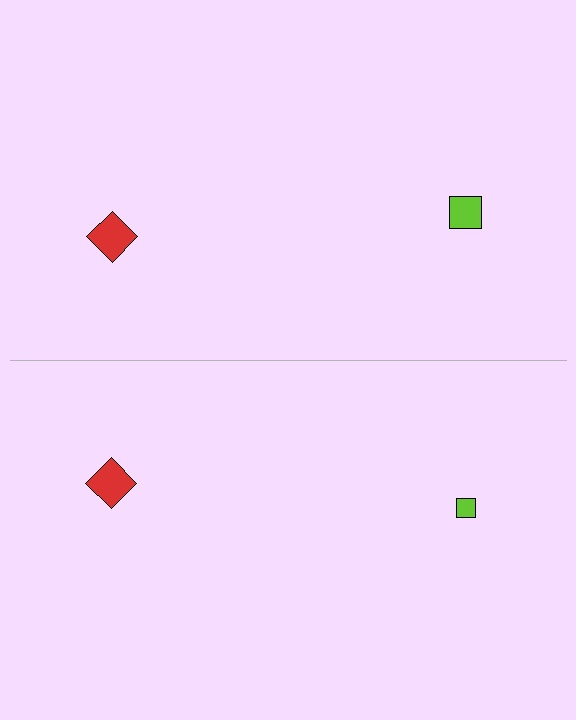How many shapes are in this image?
There are 4 shapes in this image.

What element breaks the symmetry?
The lime square on the bottom side has a different size than its mirror counterpart.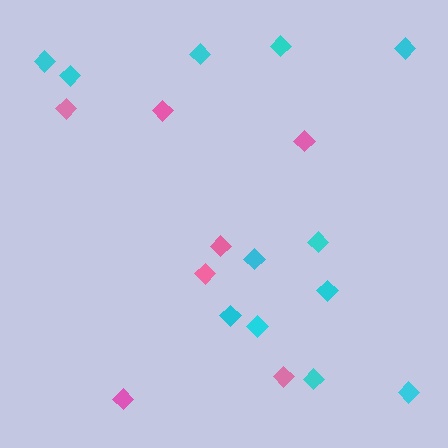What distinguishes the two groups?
There are 2 groups: one group of pink diamonds (7) and one group of cyan diamonds (12).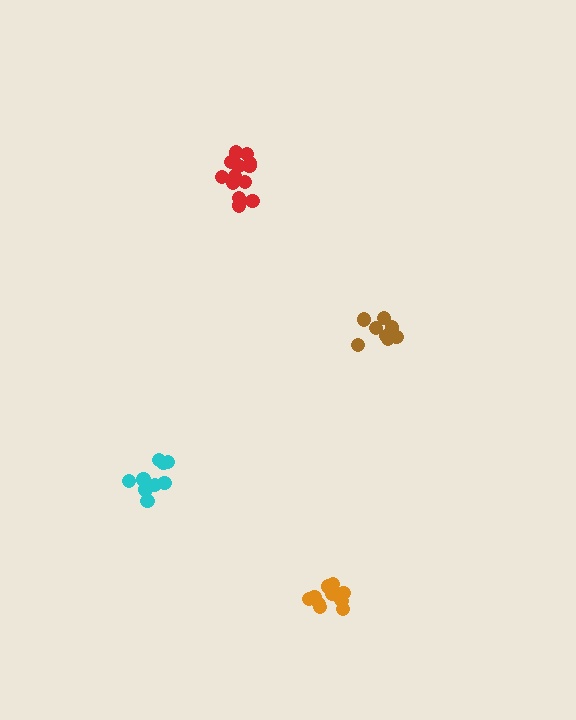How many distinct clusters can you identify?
There are 4 distinct clusters.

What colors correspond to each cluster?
The clusters are colored: red, orange, brown, cyan.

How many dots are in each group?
Group 1: 14 dots, Group 2: 12 dots, Group 3: 10 dots, Group 4: 9 dots (45 total).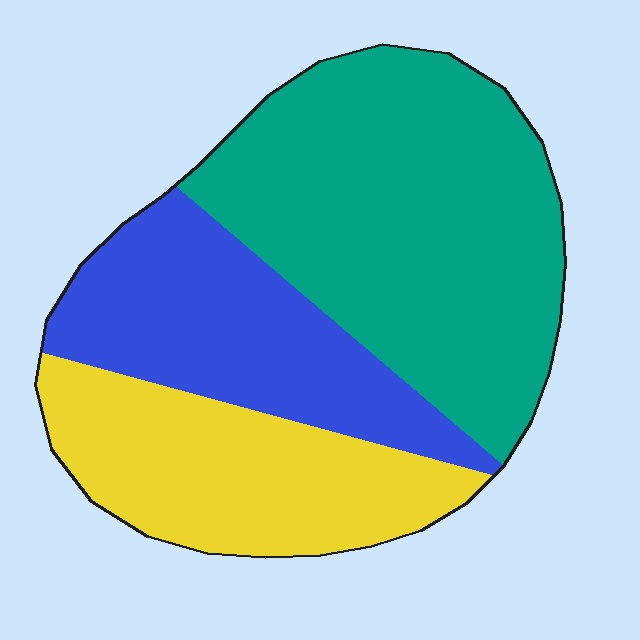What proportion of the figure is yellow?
Yellow takes up about one quarter (1/4) of the figure.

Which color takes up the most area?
Teal, at roughly 50%.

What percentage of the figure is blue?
Blue covers around 25% of the figure.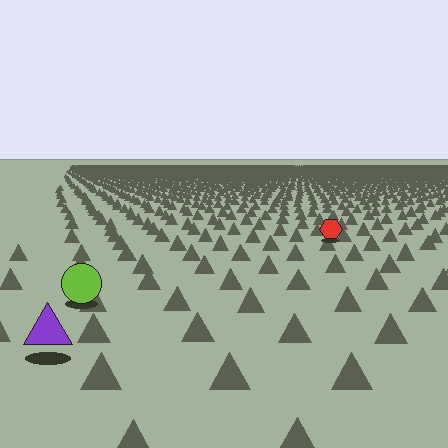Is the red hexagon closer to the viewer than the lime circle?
No. The lime circle is closer — you can tell from the texture gradient: the ground texture is coarser near it.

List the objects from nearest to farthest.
From nearest to farthest: the purple triangle, the lime circle, the red hexagon.